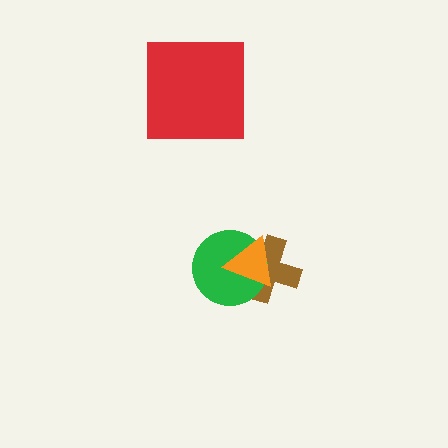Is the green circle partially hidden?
Yes, it is partially covered by another shape.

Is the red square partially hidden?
No, no other shape covers it.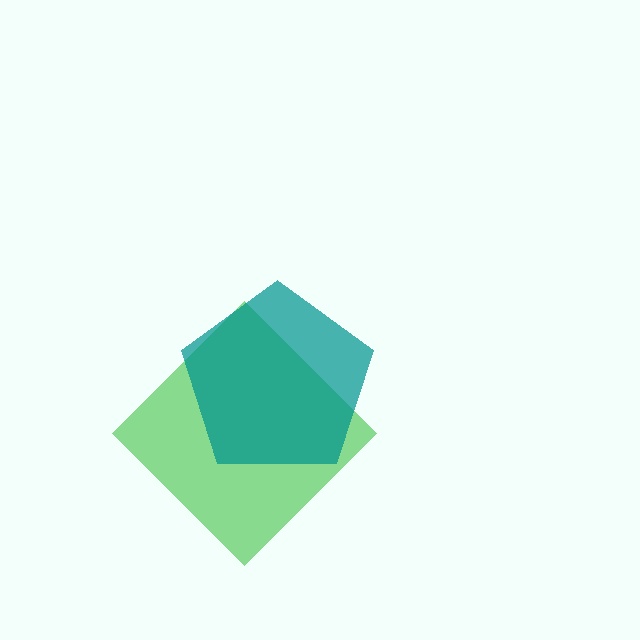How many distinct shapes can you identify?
There are 2 distinct shapes: a green diamond, a teal pentagon.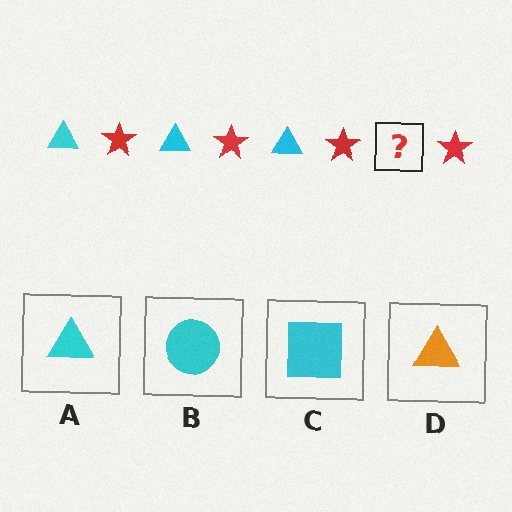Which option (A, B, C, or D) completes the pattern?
A.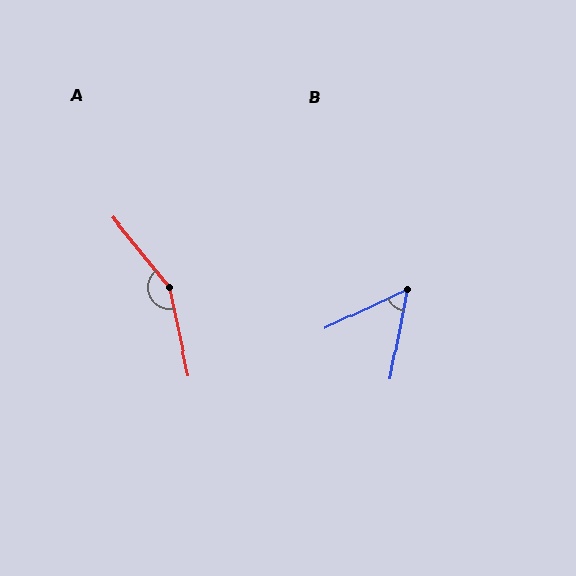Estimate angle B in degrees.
Approximately 54 degrees.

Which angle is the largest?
A, at approximately 153 degrees.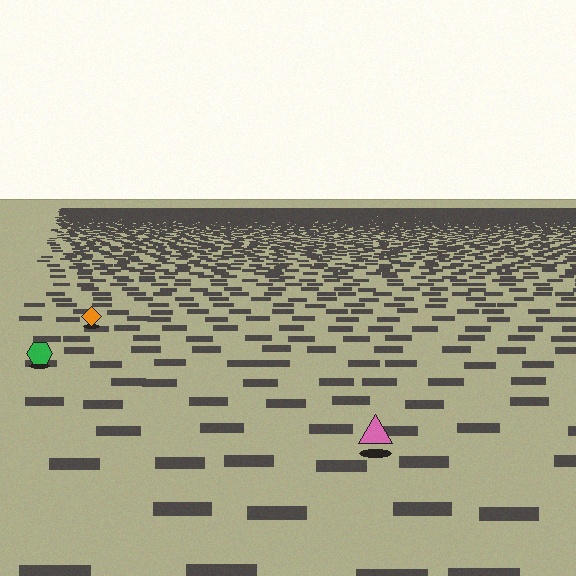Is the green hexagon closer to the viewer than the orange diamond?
Yes. The green hexagon is closer — you can tell from the texture gradient: the ground texture is coarser near it.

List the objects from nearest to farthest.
From nearest to farthest: the pink triangle, the green hexagon, the orange diamond.